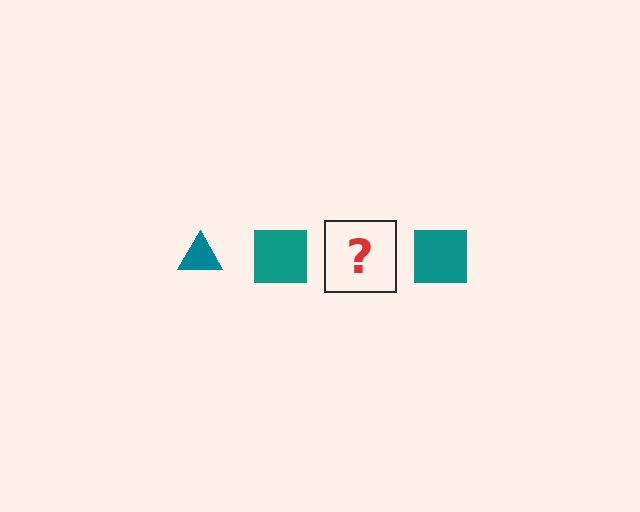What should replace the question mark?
The question mark should be replaced with a teal triangle.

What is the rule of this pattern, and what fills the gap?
The rule is that the pattern cycles through triangle, square shapes in teal. The gap should be filled with a teal triangle.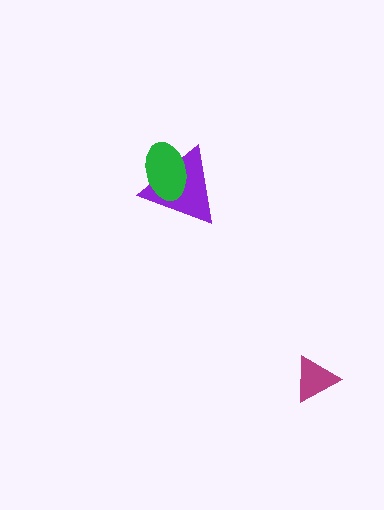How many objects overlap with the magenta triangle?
0 objects overlap with the magenta triangle.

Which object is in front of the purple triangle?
The green ellipse is in front of the purple triangle.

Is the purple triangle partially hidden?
Yes, it is partially covered by another shape.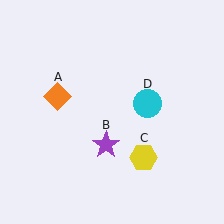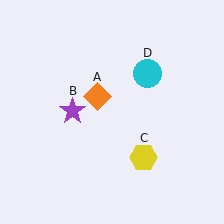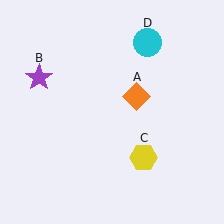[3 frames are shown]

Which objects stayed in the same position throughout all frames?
Yellow hexagon (object C) remained stationary.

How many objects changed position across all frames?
3 objects changed position: orange diamond (object A), purple star (object B), cyan circle (object D).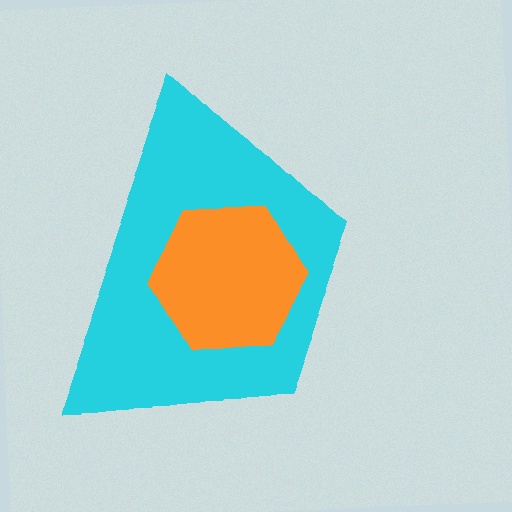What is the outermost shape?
The cyan trapezoid.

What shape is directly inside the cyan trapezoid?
The orange hexagon.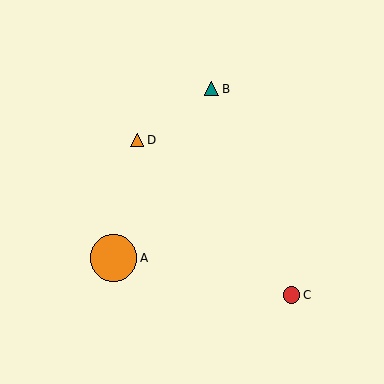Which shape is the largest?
The orange circle (labeled A) is the largest.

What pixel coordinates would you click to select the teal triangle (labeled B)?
Click at (211, 89) to select the teal triangle B.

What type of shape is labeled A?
Shape A is an orange circle.